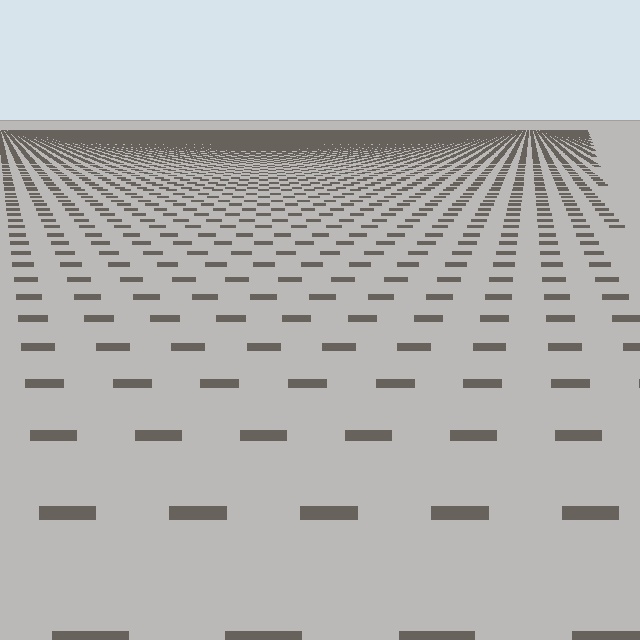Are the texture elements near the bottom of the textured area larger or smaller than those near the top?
Larger. Near the bottom, elements are closer to the viewer and appear at a bigger on-screen size.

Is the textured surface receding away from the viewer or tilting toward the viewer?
The surface is receding away from the viewer. Texture elements get smaller and denser toward the top.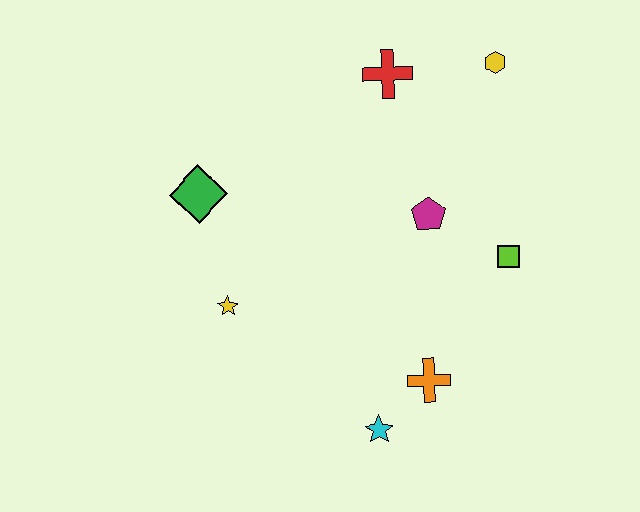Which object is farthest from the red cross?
The cyan star is farthest from the red cross.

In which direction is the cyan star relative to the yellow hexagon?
The cyan star is below the yellow hexagon.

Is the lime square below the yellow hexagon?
Yes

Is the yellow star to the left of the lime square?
Yes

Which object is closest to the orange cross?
The cyan star is closest to the orange cross.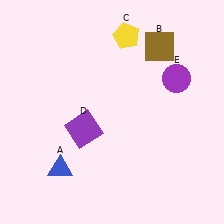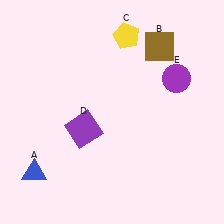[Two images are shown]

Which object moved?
The blue triangle (A) moved left.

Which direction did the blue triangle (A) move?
The blue triangle (A) moved left.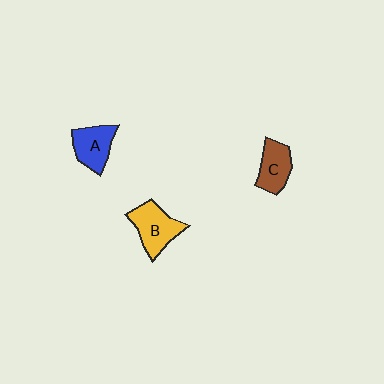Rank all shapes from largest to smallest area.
From largest to smallest: B (yellow), A (blue), C (brown).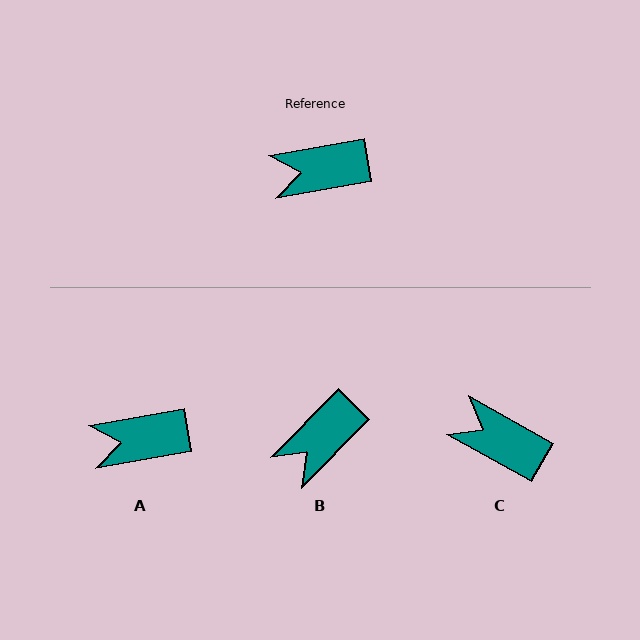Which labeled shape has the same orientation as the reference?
A.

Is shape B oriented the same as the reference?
No, it is off by about 35 degrees.